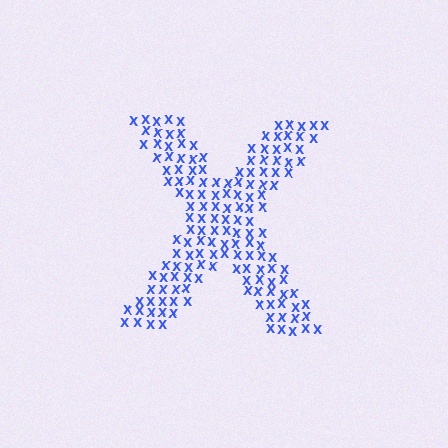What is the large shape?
The large shape is the letter X.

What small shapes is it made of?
It is made of small letter X's.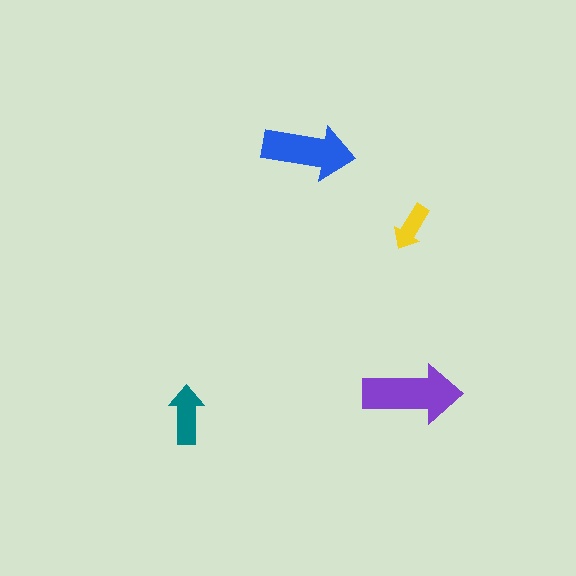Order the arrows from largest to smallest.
the purple one, the blue one, the teal one, the yellow one.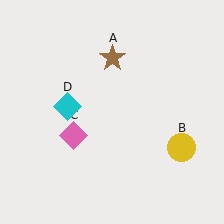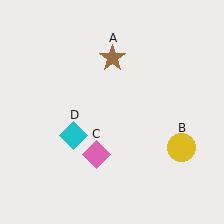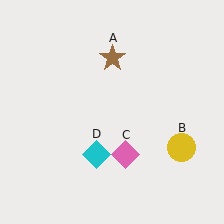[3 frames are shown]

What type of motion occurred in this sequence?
The pink diamond (object C), cyan diamond (object D) rotated counterclockwise around the center of the scene.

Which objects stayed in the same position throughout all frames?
Brown star (object A) and yellow circle (object B) remained stationary.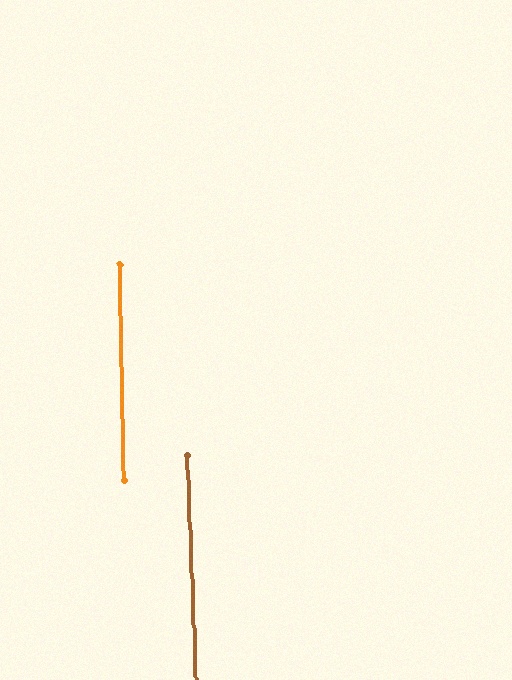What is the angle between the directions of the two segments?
Approximately 1 degree.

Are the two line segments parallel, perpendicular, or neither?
Parallel — their directions differ by only 1.4°.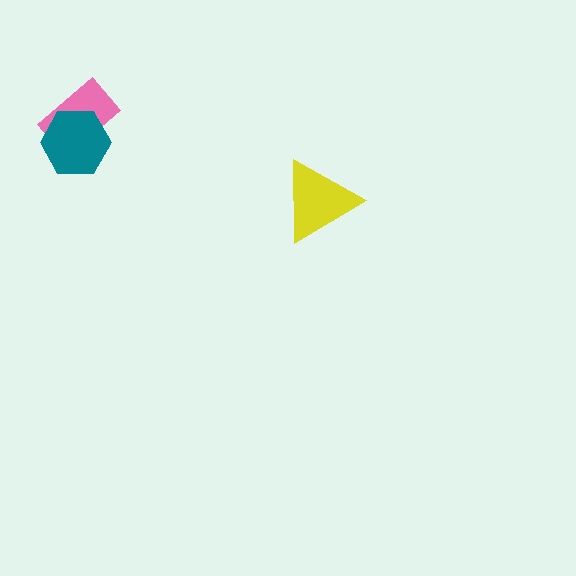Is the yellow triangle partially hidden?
No, no other shape covers it.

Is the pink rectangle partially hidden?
Yes, it is partially covered by another shape.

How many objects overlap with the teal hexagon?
1 object overlaps with the teal hexagon.